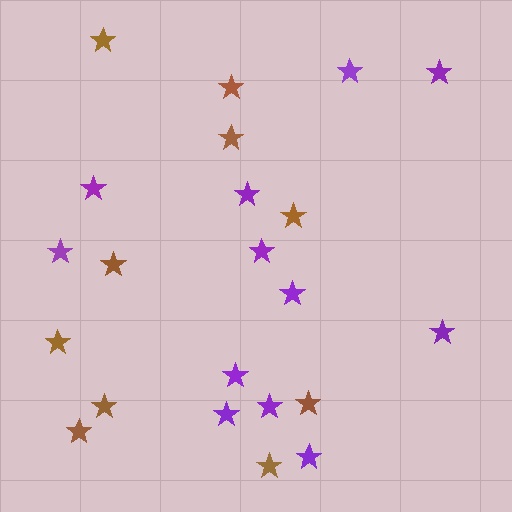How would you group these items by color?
There are 2 groups: one group of brown stars (10) and one group of purple stars (12).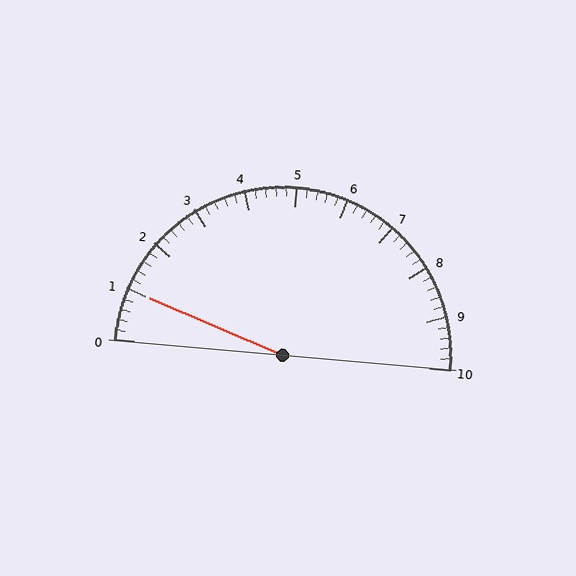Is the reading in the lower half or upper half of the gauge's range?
The reading is in the lower half of the range (0 to 10).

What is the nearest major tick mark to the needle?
The nearest major tick mark is 1.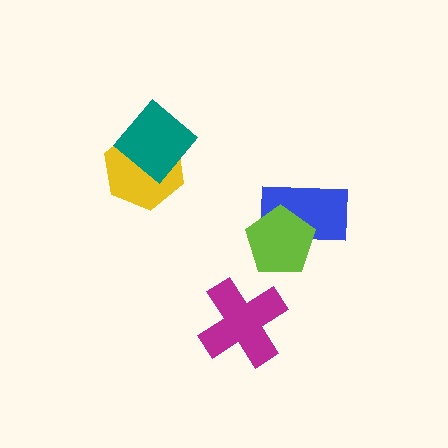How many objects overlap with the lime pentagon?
1 object overlaps with the lime pentagon.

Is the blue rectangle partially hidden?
Yes, it is partially covered by another shape.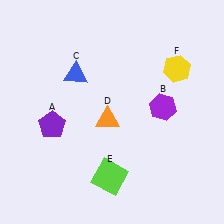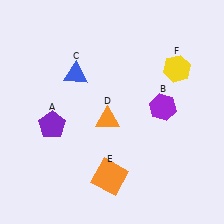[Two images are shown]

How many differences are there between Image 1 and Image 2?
There is 1 difference between the two images.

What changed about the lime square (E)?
In Image 1, E is lime. In Image 2, it changed to orange.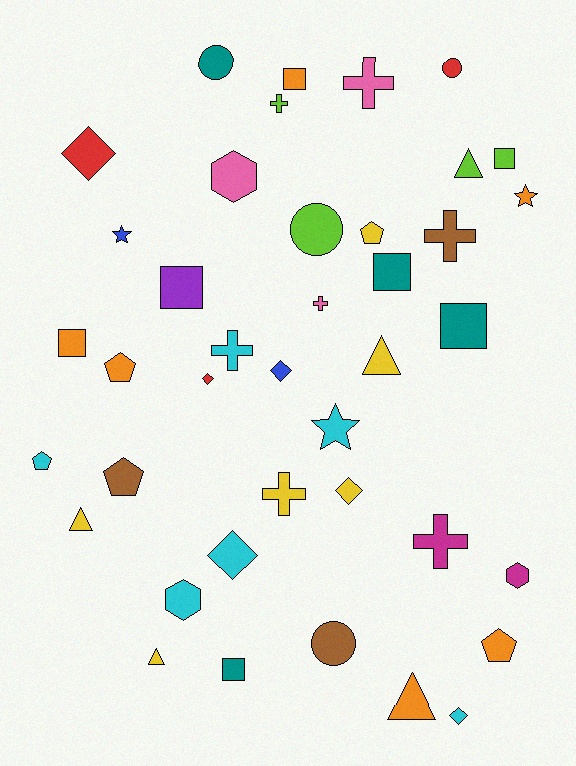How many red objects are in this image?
There are 3 red objects.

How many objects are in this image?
There are 40 objects.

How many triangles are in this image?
There are 5 triangles.